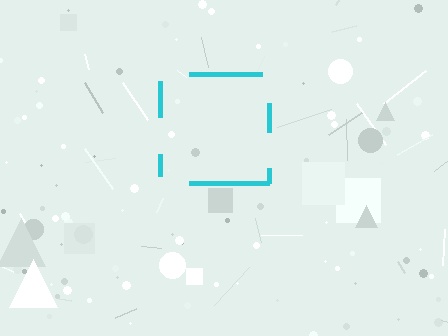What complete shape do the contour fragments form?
The contour fragments form a square.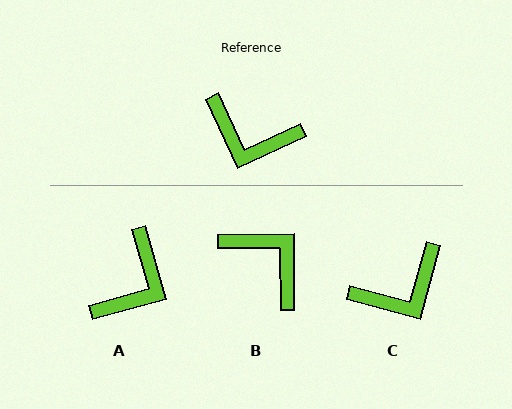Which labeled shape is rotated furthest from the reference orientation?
B, about 156 degrees away.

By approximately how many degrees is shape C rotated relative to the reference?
Approximately 50 degrees counter-clockwise.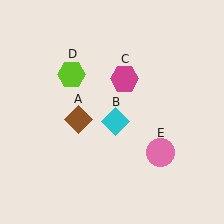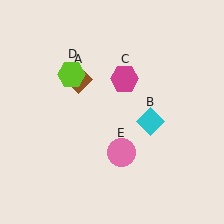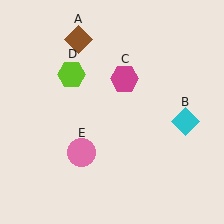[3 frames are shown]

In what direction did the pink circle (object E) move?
The pink circle (object E) moved left.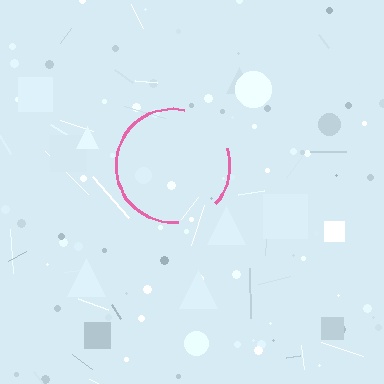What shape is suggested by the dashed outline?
The dashed outline suggests a circle.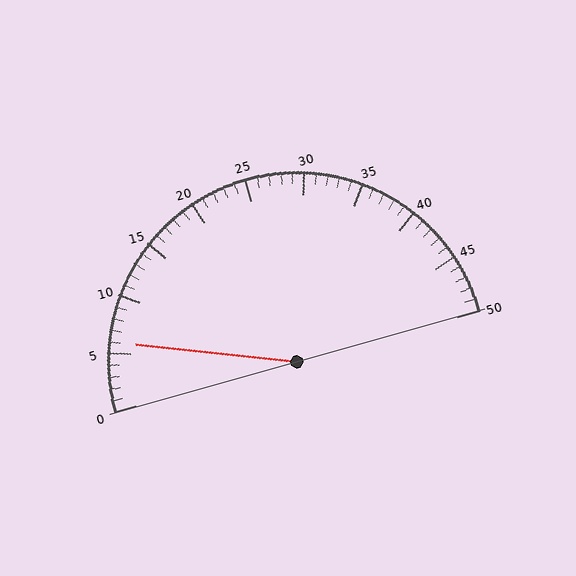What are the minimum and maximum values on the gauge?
The gauge ranges from 0 to 50.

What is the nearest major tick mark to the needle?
The nearest major tick mark is 5.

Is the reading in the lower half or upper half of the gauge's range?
The reading is in the lower half of the range (0 to 50).